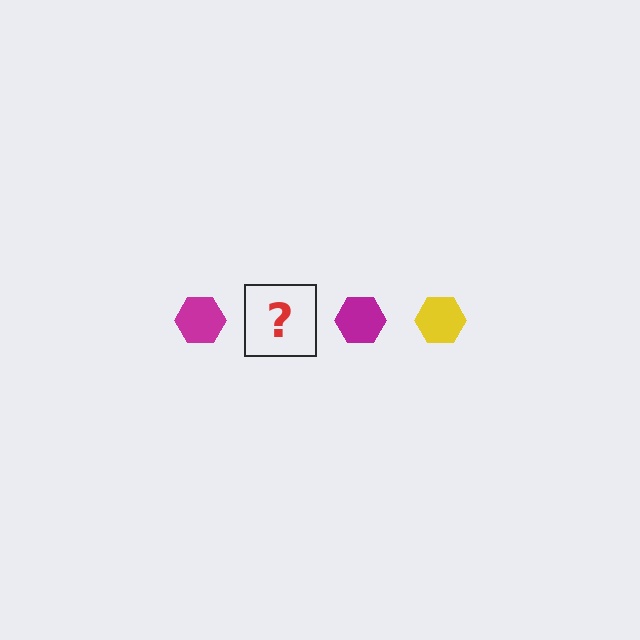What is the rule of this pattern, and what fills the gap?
The rule is that the pattern cycles through magenta, yellow hexagons. The gap should be filled with a yellow hexagon.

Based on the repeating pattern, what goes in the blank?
The blank should be a yellow hexagon.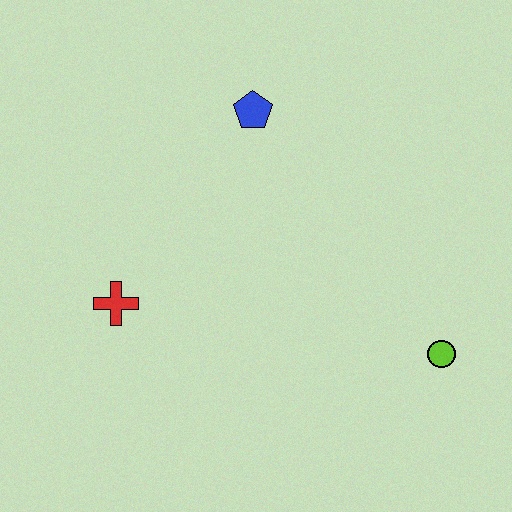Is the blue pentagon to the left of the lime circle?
Yes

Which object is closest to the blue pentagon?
The red cross is closest to the blue pentagon.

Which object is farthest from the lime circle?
The red cross is farthest from the lime circle.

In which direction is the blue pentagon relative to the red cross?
The blue pentagon is above the red cross.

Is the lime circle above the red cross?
No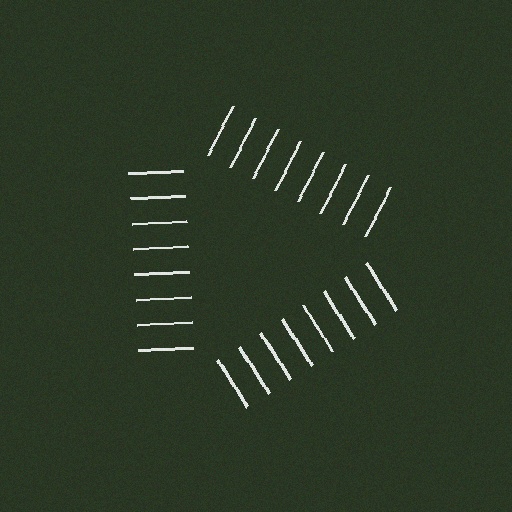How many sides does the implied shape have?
3 sides — the line-ends trace a triangle.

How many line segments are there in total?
24 — 8 along each of the 3 edges.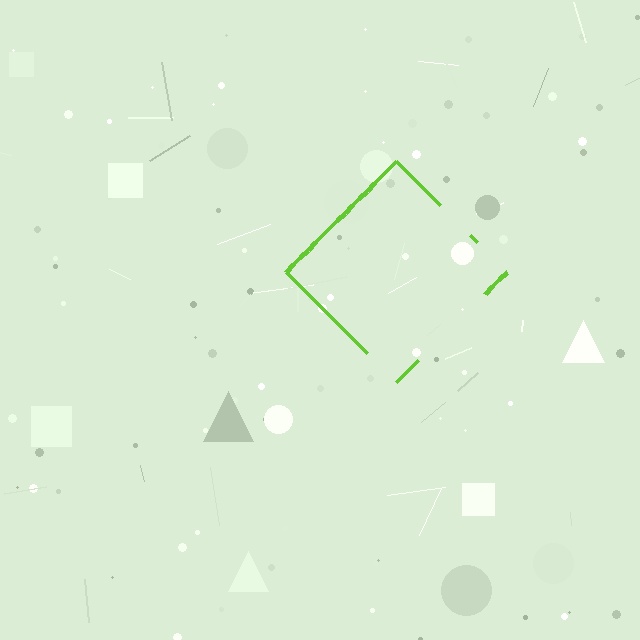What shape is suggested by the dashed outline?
The dashed outline suggests a diamond.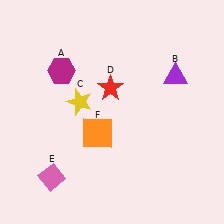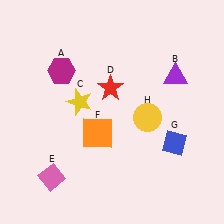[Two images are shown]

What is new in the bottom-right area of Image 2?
A yellow circle (H) was added in the bottom-right area of Image 2.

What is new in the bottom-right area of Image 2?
A blue diamond (G) was added in the bottom-right area of Image 2.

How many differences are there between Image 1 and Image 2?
There are 2 differences between the two images.